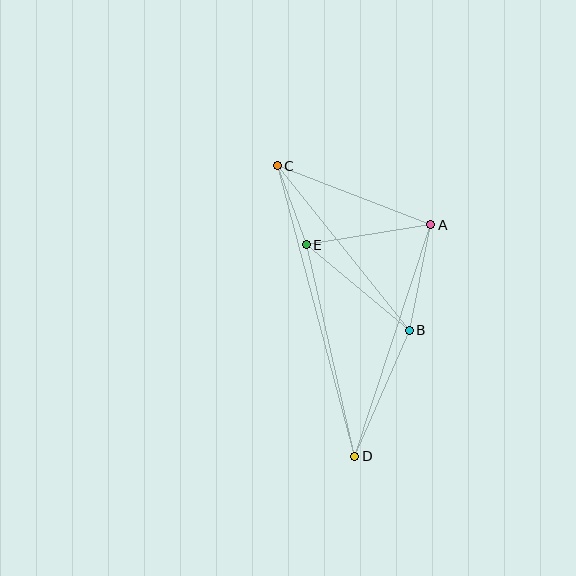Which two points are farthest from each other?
Points C and D are farthest from each other.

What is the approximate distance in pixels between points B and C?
The distance between B and C is approximately 211 pixels.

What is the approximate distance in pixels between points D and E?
The distance between D and E is approximately 217 pixels.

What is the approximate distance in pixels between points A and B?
The distance between A and B is approximately 108 pixels.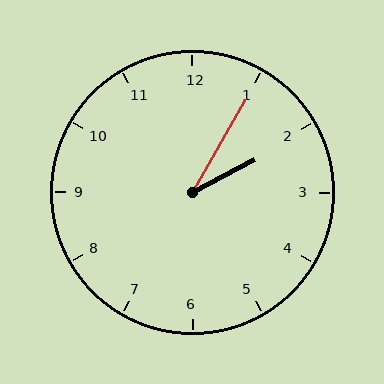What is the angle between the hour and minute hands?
Approximately 32 degrees.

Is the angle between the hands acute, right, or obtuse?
It is acute.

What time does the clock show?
2:05.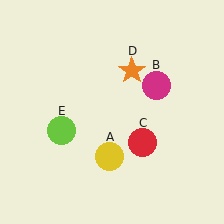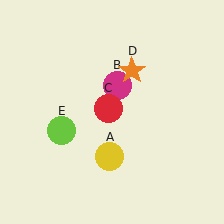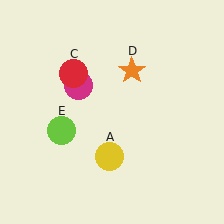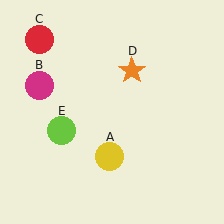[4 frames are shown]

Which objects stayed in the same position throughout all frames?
Yellow circle (object A) and orange star (object D) and lime circle (object E) remained stationary.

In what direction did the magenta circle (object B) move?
The magenta circle (object B) moved left.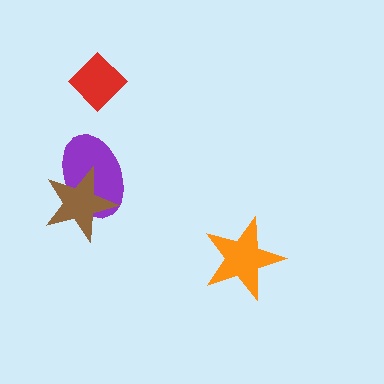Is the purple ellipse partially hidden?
Yes, it is partially covered by another shape.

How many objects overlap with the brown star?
1 object overlaps with the brown star.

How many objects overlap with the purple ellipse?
1 object overlaps with the purple ellipse.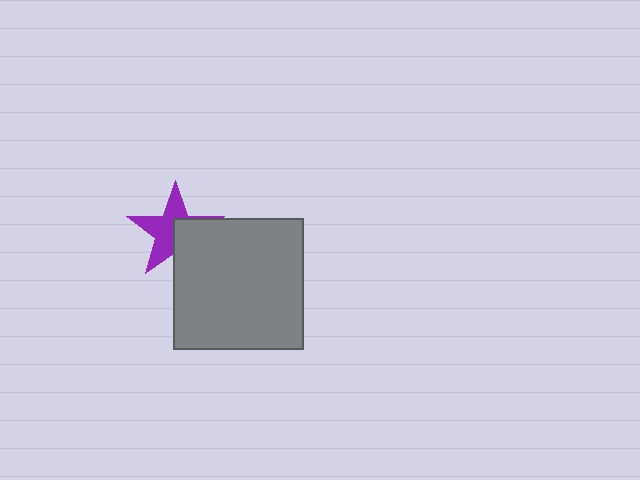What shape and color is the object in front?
The object in front is a gray square.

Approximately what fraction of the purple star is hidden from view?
Roughly 42% of the purple star is hidden behind the gray square.